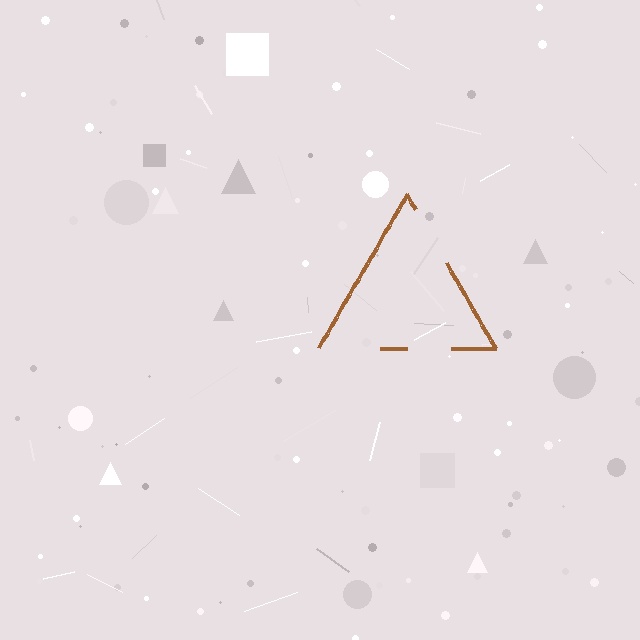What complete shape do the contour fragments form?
The contour fragments form a triangle.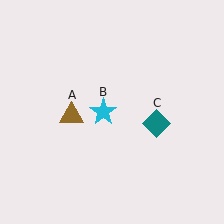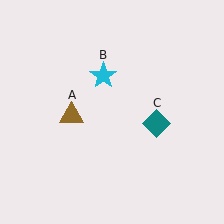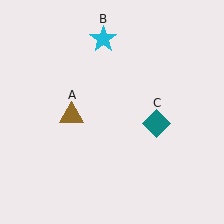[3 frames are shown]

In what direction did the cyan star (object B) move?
The cyan star (object B) moved up.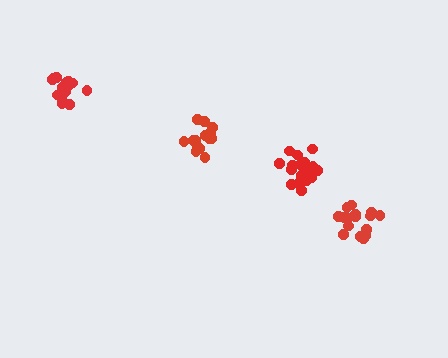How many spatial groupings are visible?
There are 4 spatial groupings.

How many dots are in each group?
Group 1: 20 dots, Group 2: 16 dots, Group 3: 16 dots, Group 4: 16 dots (68 total).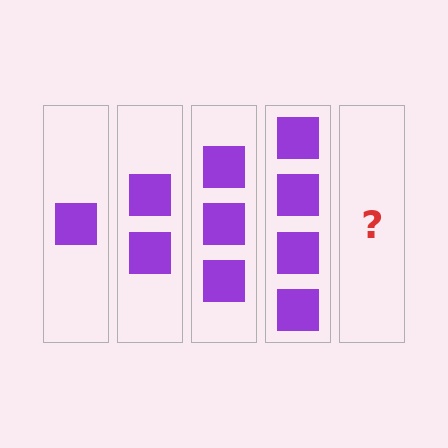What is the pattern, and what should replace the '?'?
The pattern is that each step adds one more square. The '?' should be 5 squares.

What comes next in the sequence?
The next element should be 5 squares.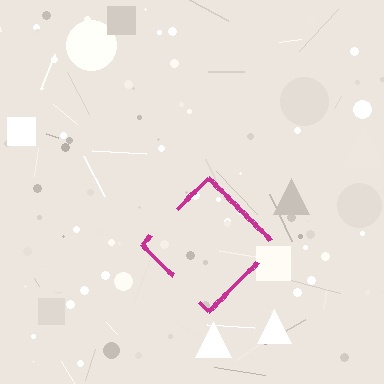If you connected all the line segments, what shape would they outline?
They would outline a diamond.